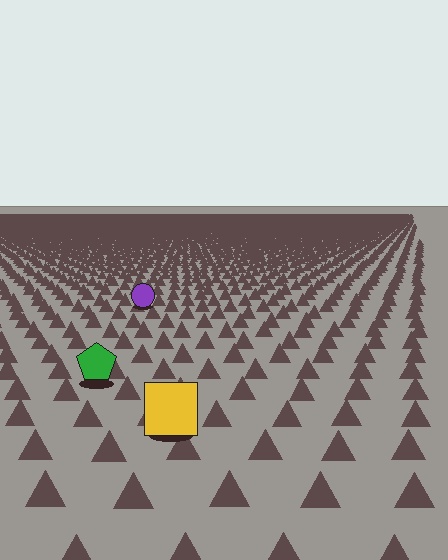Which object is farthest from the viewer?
The purple circle is farthest from the viewer. It appears smaller and the ground texture around it is denser.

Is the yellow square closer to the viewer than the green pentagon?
Yes. The yellow square is closer — you can tell from the texture gradient: the ground texture is coarser near it.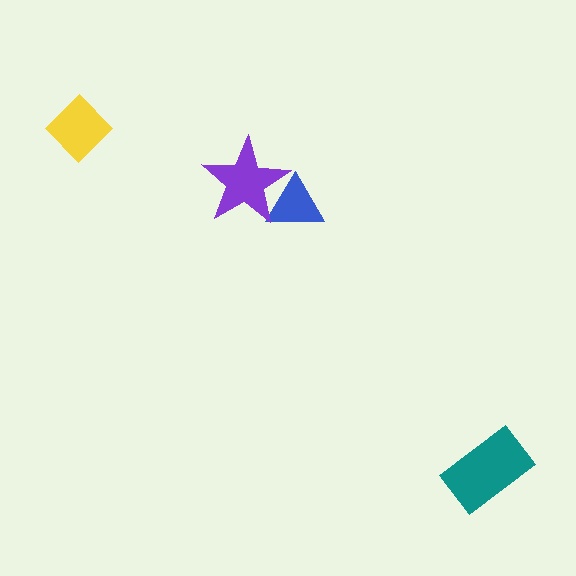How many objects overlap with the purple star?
1 object overlaps with the purple star.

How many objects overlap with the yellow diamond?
0 objects overlap with the yellow diamond.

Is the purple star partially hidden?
No, no other shape covers it.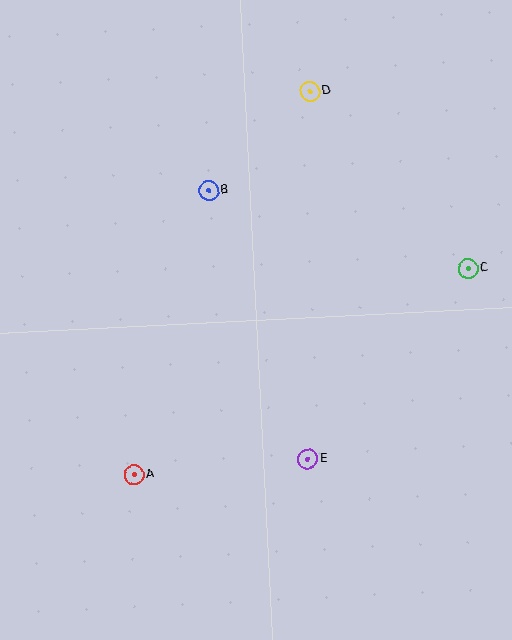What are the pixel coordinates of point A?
Point A is at (134, 475).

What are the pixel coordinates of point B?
Point B is at (209, 190).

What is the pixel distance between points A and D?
The distance between A and D is 422 pixels.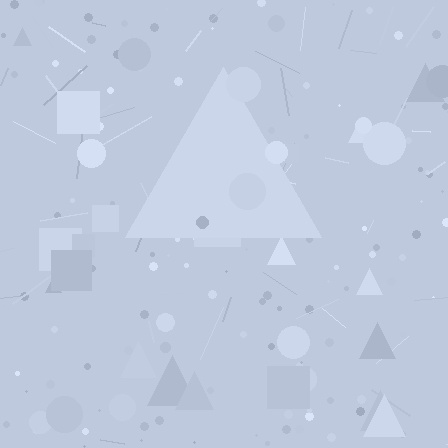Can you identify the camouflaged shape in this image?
The camouflaged shape is a triangle.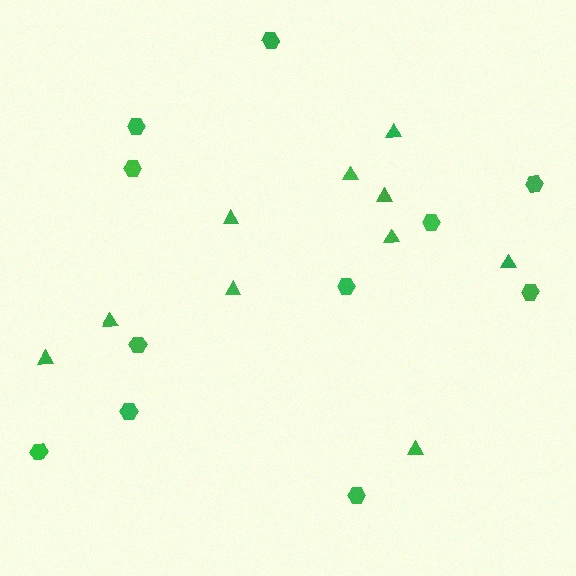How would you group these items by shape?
There are 2 groups: one group of hexagons (11) and one group of triangles (10).